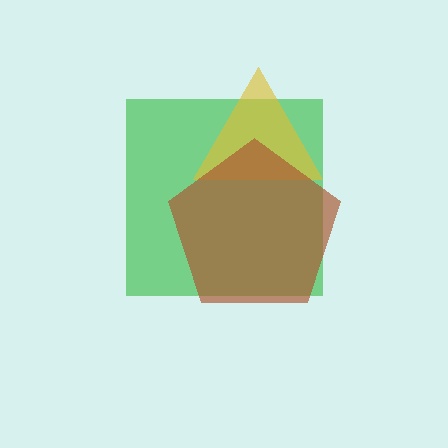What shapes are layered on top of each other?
The layered shapes are: a green square, a yellow triangle, a brown pentagon.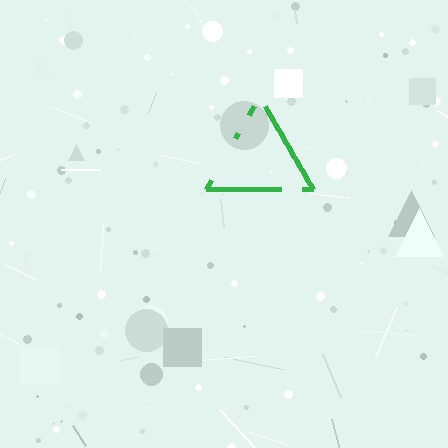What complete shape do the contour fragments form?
The contour fragments form a triangle.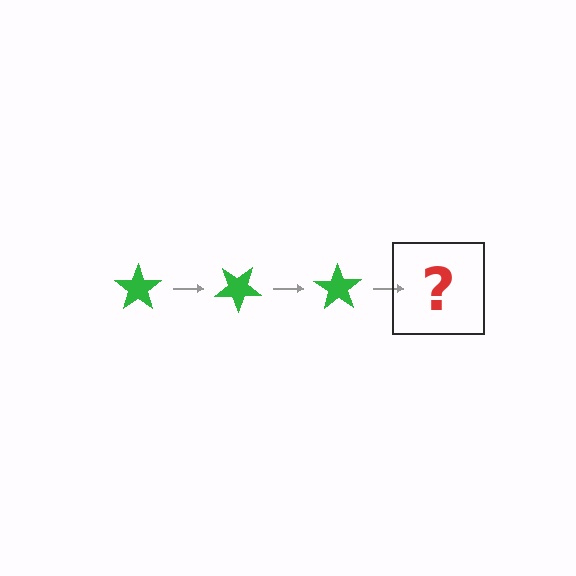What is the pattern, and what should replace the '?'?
The pattern is that the star rotates 35 degrees each step. The '?' should be a green star rotated 105 degrees.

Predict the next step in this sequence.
The next step is a green star rotated 105 degrees.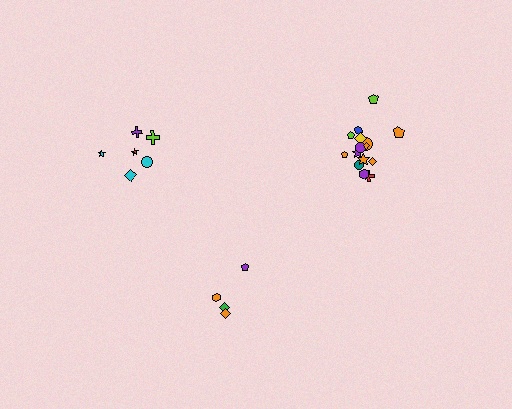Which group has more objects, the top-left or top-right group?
The top-right group.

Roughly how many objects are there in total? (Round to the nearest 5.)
Roughly 25 objects in total.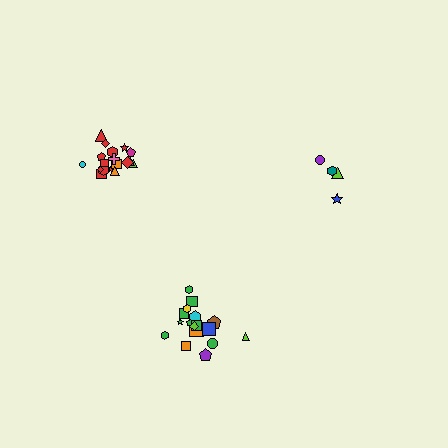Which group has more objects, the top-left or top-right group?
The top-left group.